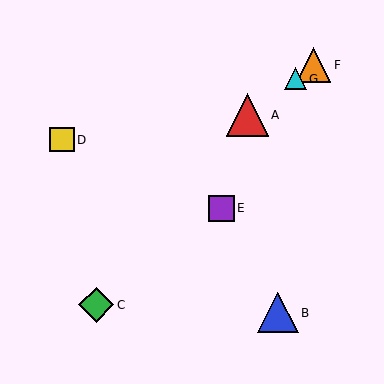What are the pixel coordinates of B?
Object B is at (278, 313).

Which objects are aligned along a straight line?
Objects A, F, G are aligned along a straight line.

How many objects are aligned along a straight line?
3 objects (A, F, G) are aligned along a straight line.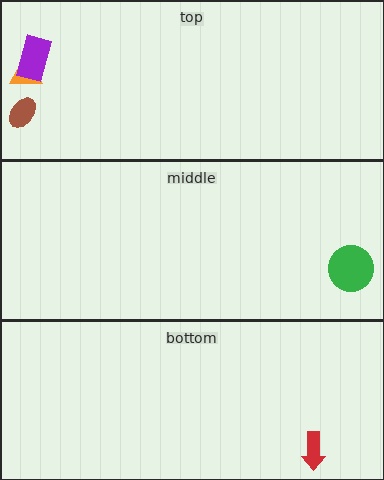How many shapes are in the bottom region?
1.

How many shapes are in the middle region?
1.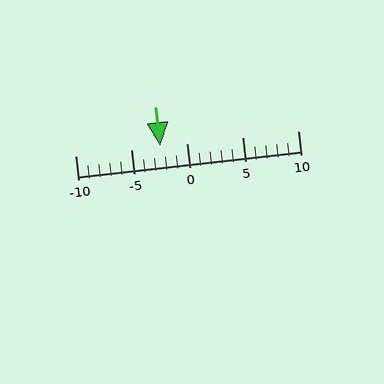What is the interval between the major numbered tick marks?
The major tick marks are spaced 5 units apart.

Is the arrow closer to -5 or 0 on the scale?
The arrow is closer to 0.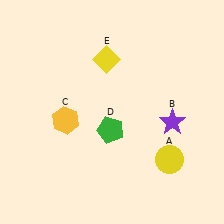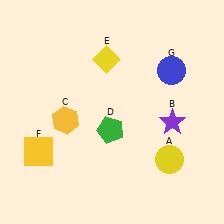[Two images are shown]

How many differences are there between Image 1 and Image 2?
There are 2 differences between the two images.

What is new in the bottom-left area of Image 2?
A yellow square (F) was added in the bottom-left area of Image 2.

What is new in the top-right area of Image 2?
A blue circle (G) was added in the top-right area of Image 2.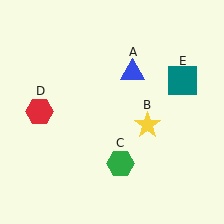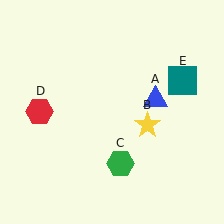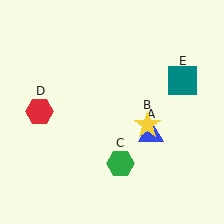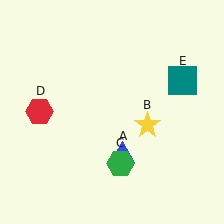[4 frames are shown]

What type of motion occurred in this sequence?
The blue triangle (object A) rotated clockwise around the center of the scene.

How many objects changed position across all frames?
1 object changed position: blue triangle (object A).